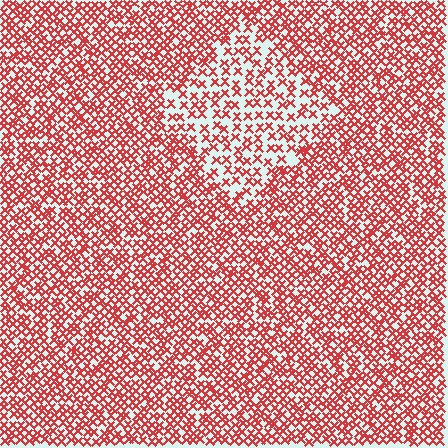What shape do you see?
I see a diamond.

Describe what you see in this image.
The image contains small red elements arranged at two different densities. A diamond-shaped region is visible where the elements are less densely packed than the surrounding area.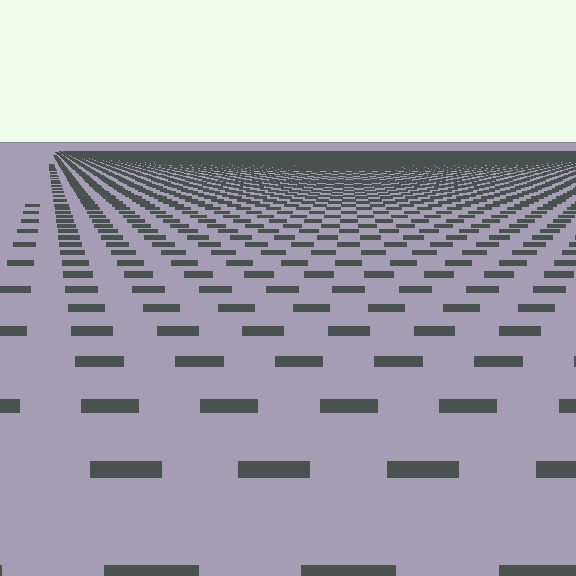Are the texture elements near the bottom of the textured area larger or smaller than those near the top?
Larger. Near the bottom, elements are closer to the viewer and appear at a bigger on-screen size.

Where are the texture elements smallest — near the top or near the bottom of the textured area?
Near the top.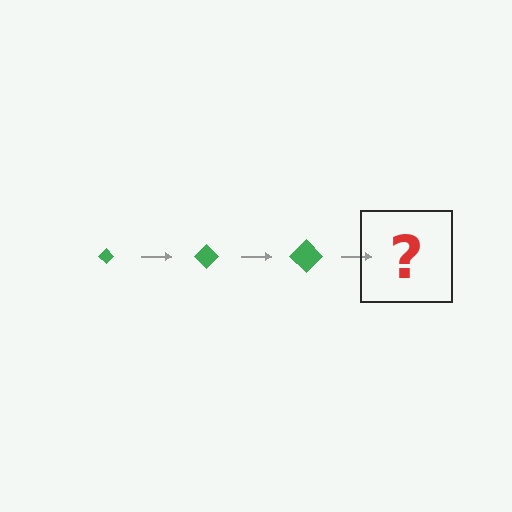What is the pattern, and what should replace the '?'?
The pattern is that the diamond gets progressively larger each step. The '?' should be a green diamond, larger than the previous one.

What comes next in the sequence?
The next element should be a green diamond, larger than the previous one.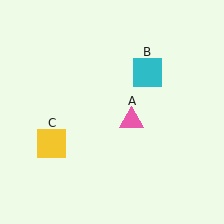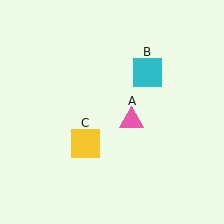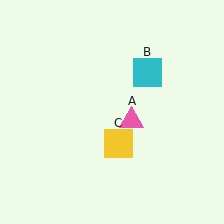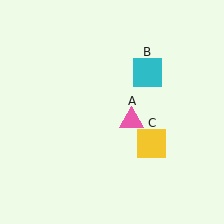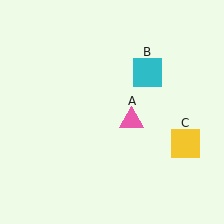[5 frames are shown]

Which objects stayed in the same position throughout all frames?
Pink triangle (object A) and cyan square (object B) remained stationary.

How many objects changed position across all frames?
1 object changed position: yellow square (object C).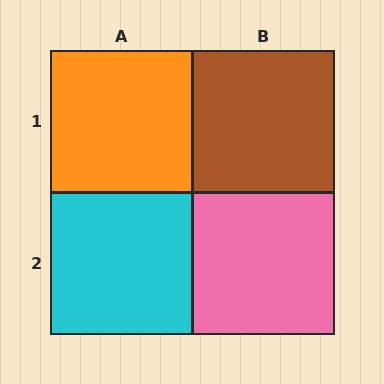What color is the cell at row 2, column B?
Pink.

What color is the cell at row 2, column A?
Cyan.